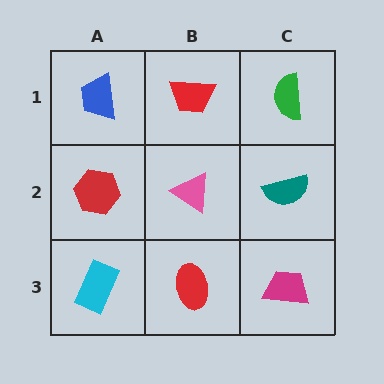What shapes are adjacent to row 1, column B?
A pink triangle (row 2, column B), a blue trapezoid (row 1, column A), a green semicircle (row 1, column C).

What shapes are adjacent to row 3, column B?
A pink triangle (row 2, column B), a cyan rectangle (row 3, column A), a magenta trapezoid (row 3, column C).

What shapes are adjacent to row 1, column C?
A teal semicircle (row 2, column C), a red trapezoid (row 1, column B).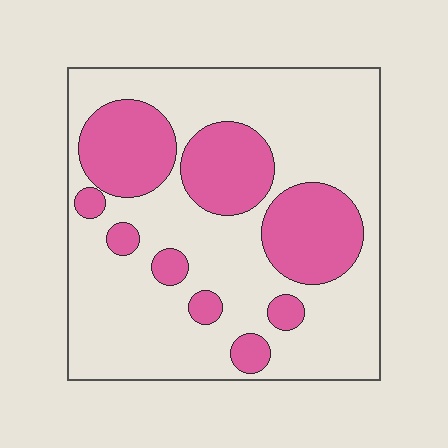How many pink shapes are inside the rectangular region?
9.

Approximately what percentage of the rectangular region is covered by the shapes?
Approximately 30%.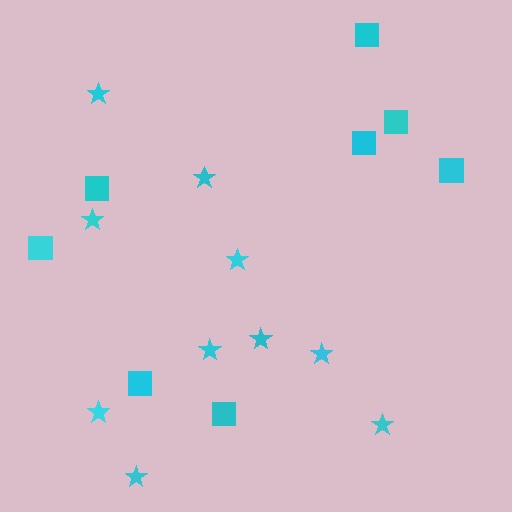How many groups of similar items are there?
There are 2 groups: one group of squares (8) and one group of stars (10).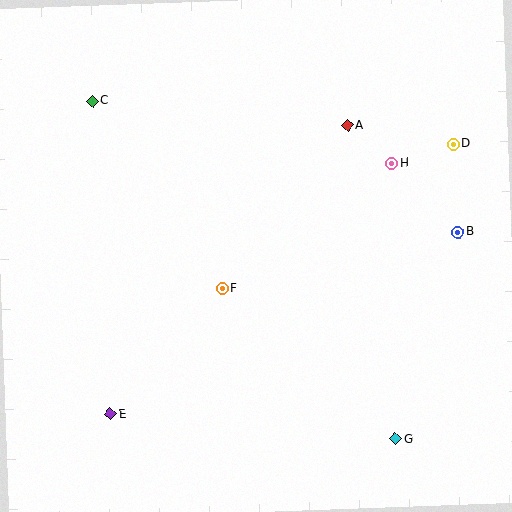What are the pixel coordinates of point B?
Point B is at (458, 232).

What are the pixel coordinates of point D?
Point D is at (454, 144).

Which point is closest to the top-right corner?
Point D is closest to the top-right corner.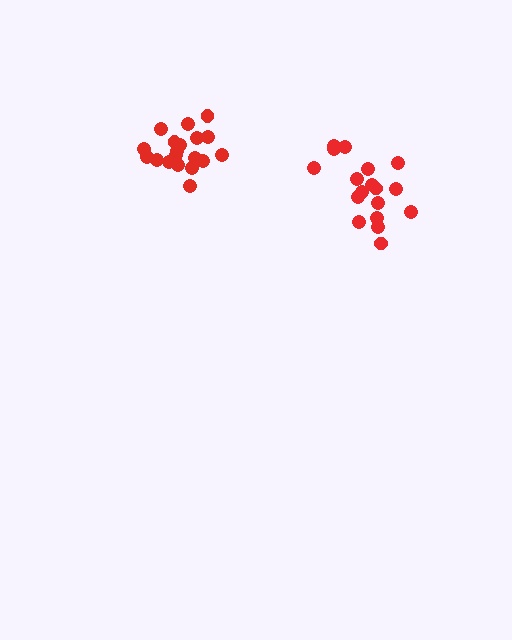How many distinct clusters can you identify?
There are 2 distinct clusters.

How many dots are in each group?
Group 1: 19 dots, Group 2: 18 dots (37 total).